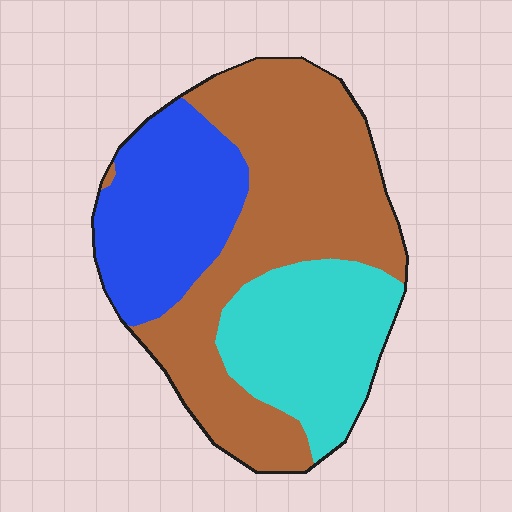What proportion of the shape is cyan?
Cyan takes up about one quarter (1/4) of the shape.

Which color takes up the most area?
Brown, at roughly 50%.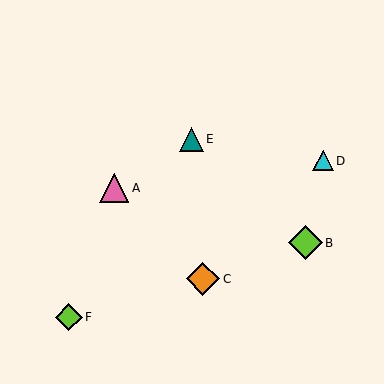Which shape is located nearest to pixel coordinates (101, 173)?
The pink triangle (labeled A) at (114, 188) is nearest to that location.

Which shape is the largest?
The lime diamond (labeled B) is the largest.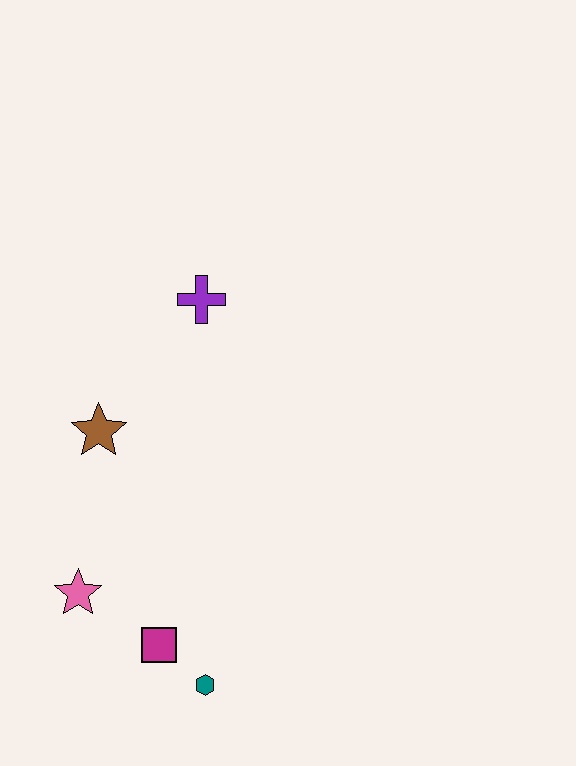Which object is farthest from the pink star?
The purple cross is farthest from the pink star.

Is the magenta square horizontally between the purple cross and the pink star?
Yes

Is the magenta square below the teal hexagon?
No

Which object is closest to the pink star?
The magenta square is closest to the pink star.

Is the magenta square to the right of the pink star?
Yes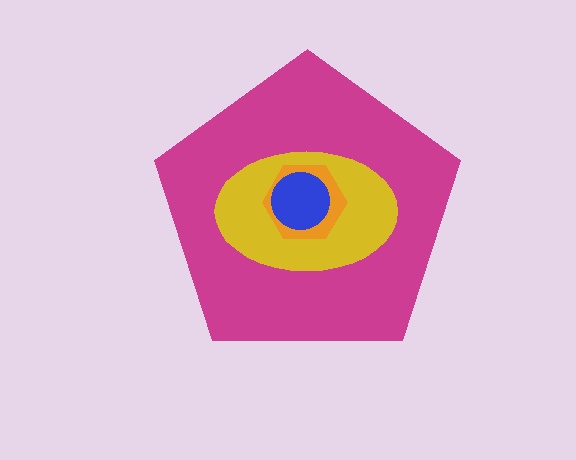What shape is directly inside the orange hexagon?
The blue circle.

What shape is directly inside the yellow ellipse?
The orange hexagon.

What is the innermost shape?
The blue circle.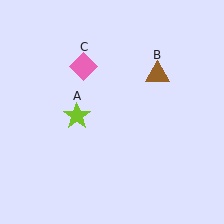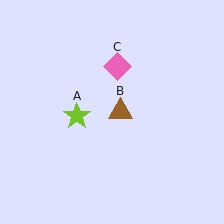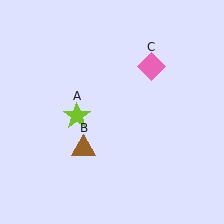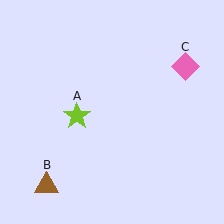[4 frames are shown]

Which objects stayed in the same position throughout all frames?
Lime star (object A) remained stationary.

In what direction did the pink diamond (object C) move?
The pink diamond (object C) moved right.